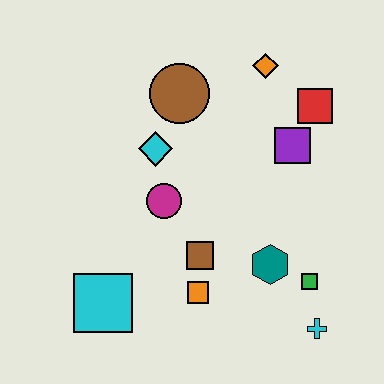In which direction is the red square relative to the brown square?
The red square is above the brown square.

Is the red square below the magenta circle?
No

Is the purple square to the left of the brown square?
No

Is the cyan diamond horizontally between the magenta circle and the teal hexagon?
No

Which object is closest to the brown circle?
The cyan diamond is closest to the brown circle.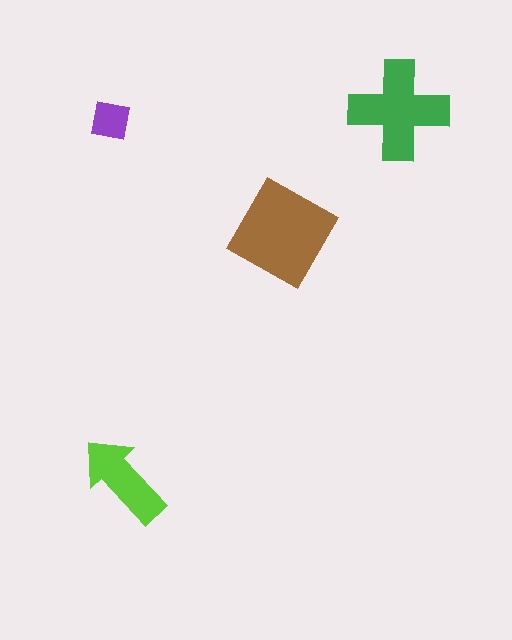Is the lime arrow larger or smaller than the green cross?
Smaller.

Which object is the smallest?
The purple square.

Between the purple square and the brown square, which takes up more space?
The brown square.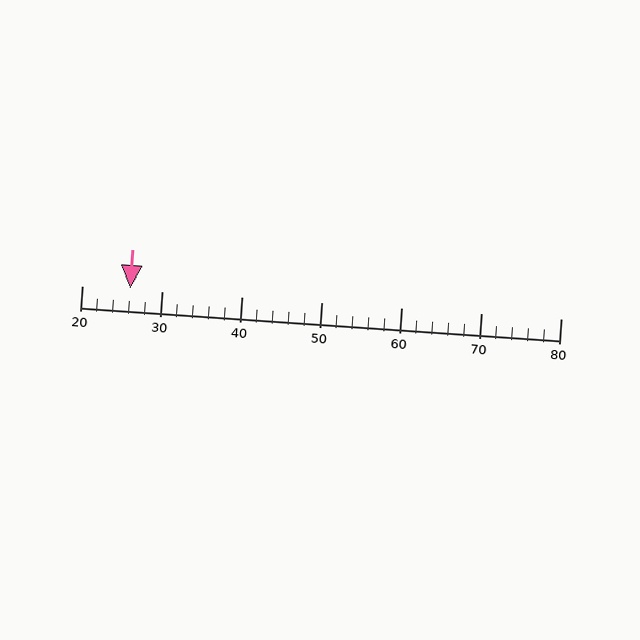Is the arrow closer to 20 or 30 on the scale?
The arrow is closer to 30.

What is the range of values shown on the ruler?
The ruler shows values from 20 to 80.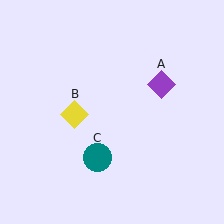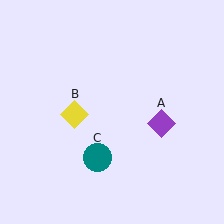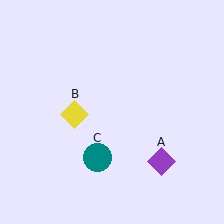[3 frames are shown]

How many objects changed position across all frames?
1 object changed position: purple diamond (object A).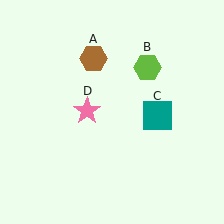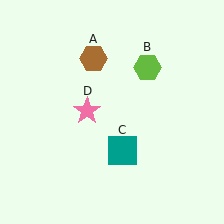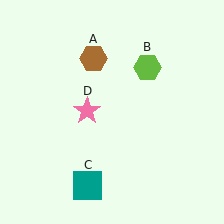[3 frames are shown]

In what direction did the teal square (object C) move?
The teal square (object C) moved down and to the left.